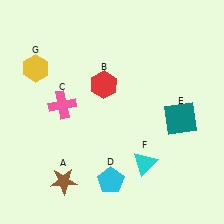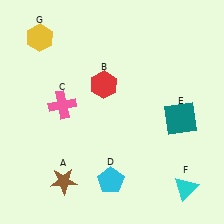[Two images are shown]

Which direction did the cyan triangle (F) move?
The cyan triangle (F) moved right.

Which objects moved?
The objects that moved are: the cyan triangle (F), the yellow hexagon (G).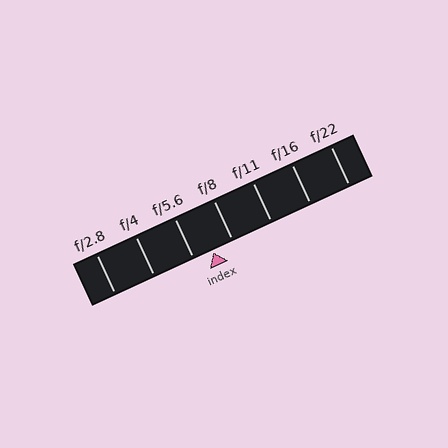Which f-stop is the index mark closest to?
The index mark is closest to f/8.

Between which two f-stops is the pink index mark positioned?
The index mark is between f/5.6 and f/8.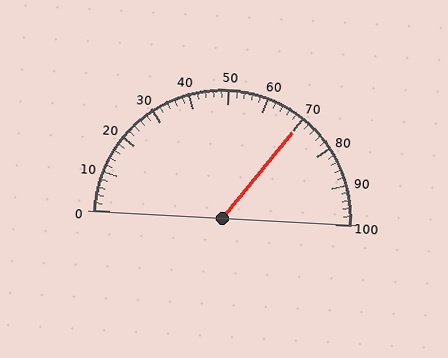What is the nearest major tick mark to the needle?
The nearest major tick mark is 70.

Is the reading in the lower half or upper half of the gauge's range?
The reading is in the upper half of the range (0 to 100).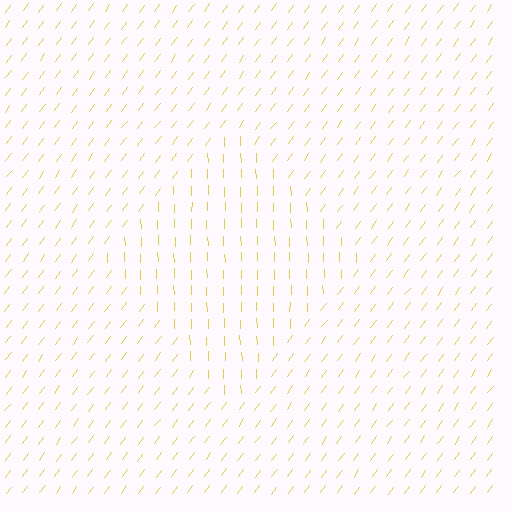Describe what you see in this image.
The image is filled with small yellow line segments. A diamond region in the image has lines oriented differently from the surrounding lines, creating a visible texture boundary.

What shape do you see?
I see a diamond.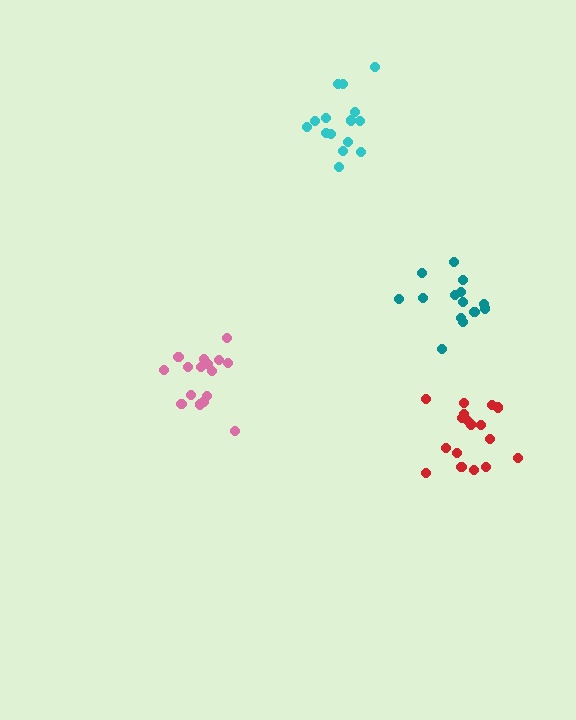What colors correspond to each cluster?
The clusters are colored: red, teal, pink, cyan.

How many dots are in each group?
Group 1: 17 dots, Group 2: 14 dots, Group 3: 16 dots, Group 4: 15 dots (62 total).